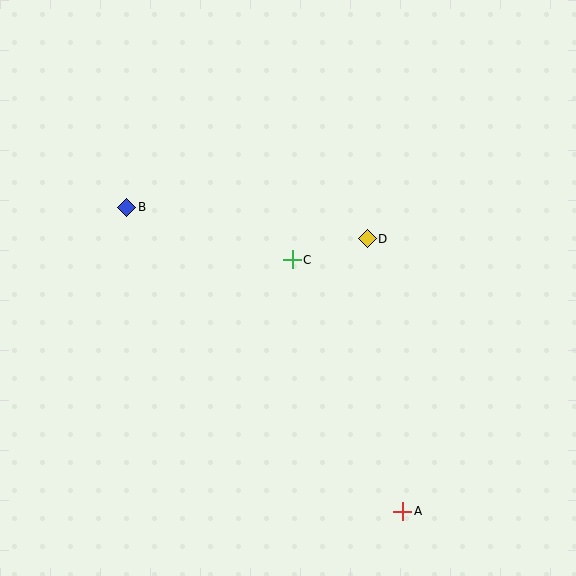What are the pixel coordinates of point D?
Point D is at (367, 239).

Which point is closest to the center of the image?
Point C at (292, 260) is closest to the center.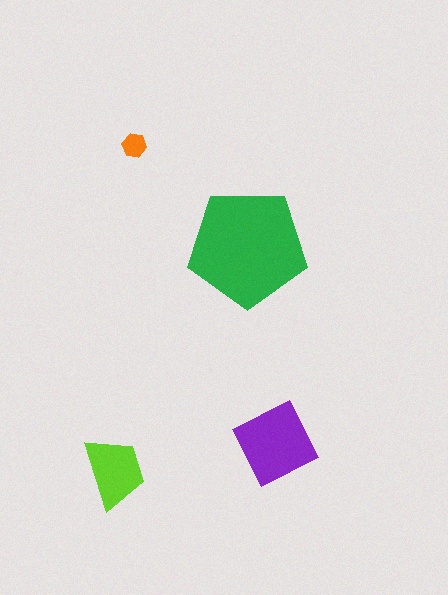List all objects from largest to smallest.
The green pentagon, the purple square, the lime trapezoid, the orange hexagon.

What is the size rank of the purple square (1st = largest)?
2nd.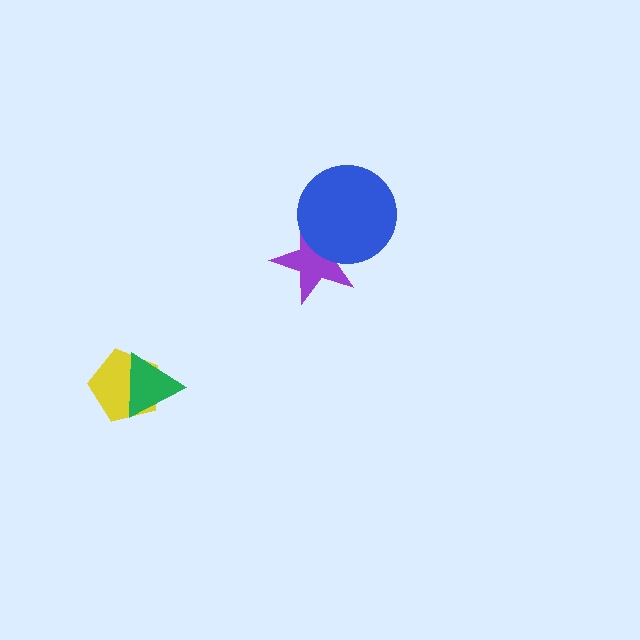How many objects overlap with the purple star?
1 object overlaps with the purple star.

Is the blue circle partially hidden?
No, no other shape covers it.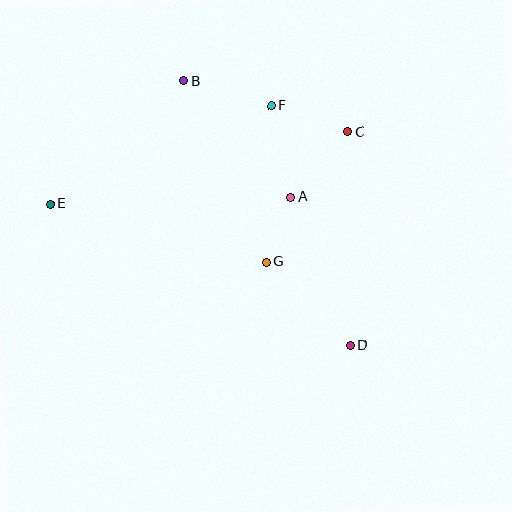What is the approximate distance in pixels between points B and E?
The distance between B and E is approximately 181 pixels.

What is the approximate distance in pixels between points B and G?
The distance between B and G is approximately 199 pixels.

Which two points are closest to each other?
Points A and G are closest to each other.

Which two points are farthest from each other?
Points D and E are farthest from each other.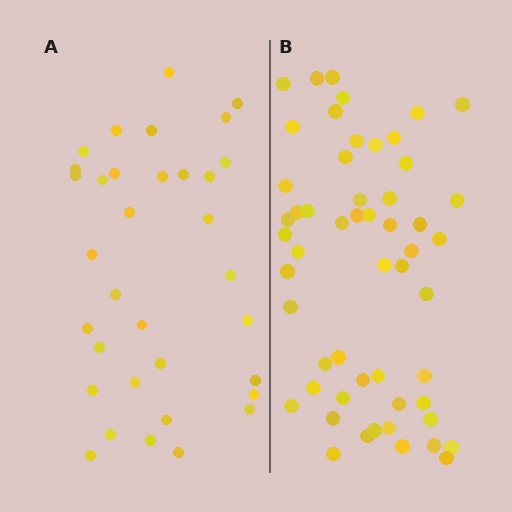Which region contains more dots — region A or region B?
Region B (the right region) has more dots.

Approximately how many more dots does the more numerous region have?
Region B has approximately 20 more dots than region A.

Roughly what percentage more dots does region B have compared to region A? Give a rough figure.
About 60% more.